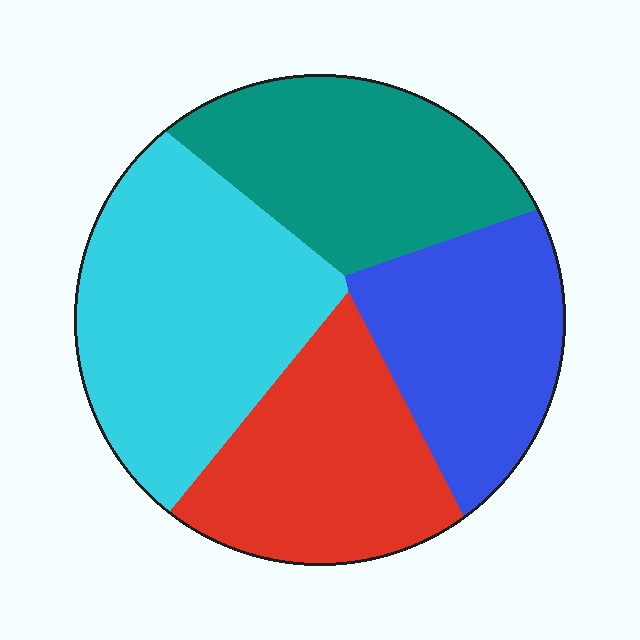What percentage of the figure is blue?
Blue covers 22% of the figure.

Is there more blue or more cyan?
Cyan.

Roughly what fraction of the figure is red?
Red takes up about one quarter (1/4) of the figure.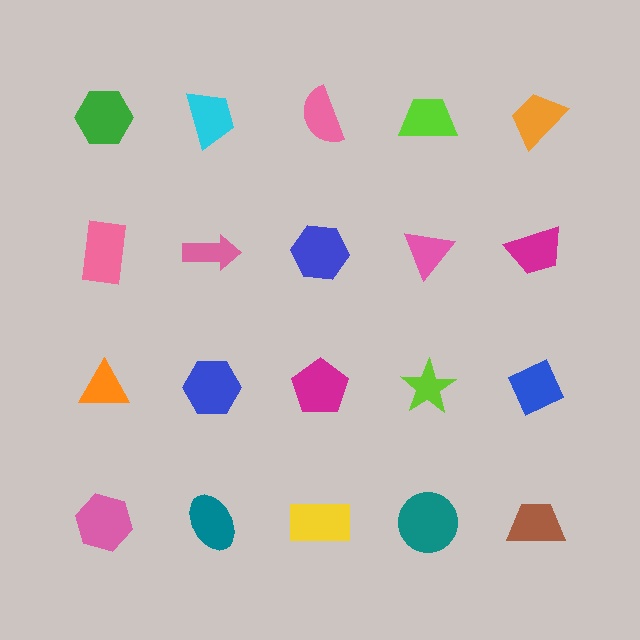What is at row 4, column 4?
A teal circle.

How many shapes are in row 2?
5 shapes.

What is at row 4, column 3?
A yellow rectangle.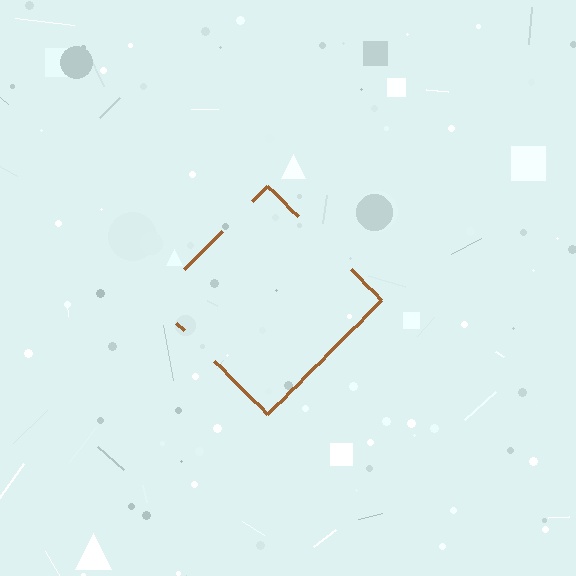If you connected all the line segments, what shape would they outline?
They would outline a diamond.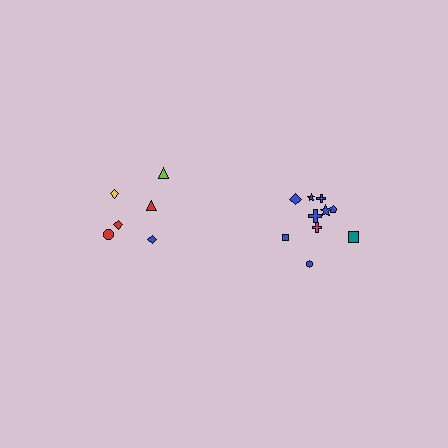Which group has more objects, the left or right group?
The right group.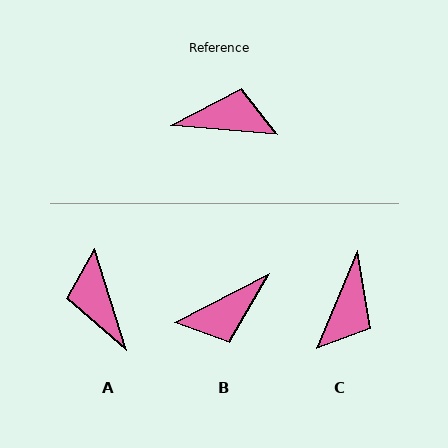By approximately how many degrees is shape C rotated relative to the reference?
Approximately 108 degrees clockwise.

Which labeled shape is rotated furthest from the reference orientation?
B, about 147 degrees away.